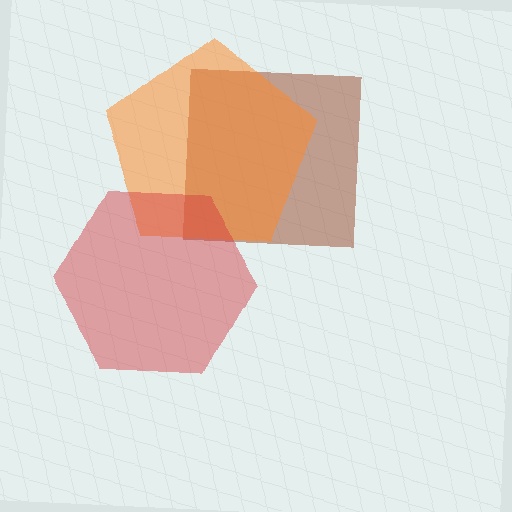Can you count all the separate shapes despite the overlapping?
Yes, there are 3 separate shapes.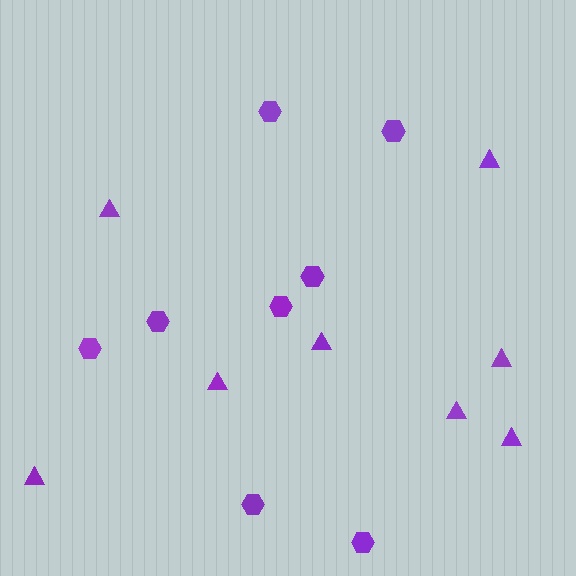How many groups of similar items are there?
There are 2 groups: one group of hexagons (8) and one group of triangles (8).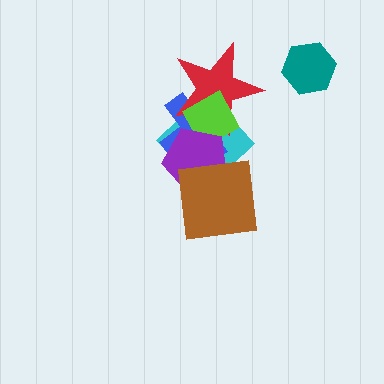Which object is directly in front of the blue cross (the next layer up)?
The red star is directly in front of the blue cross.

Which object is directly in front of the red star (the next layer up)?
The lime diamond is directly in front of the red star.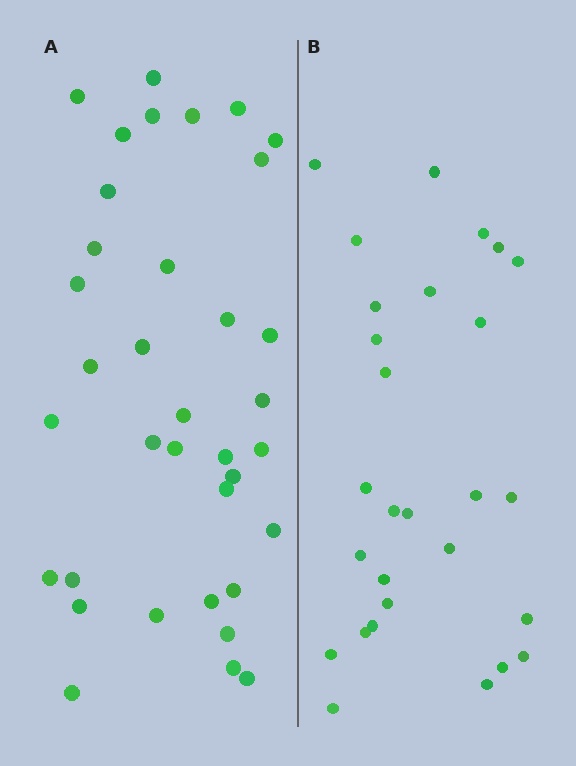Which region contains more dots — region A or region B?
Region A (the left region) has more dots.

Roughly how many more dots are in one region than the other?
Region A has roughly 8 or so more dots than region B.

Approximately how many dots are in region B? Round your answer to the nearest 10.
About 30 dots. (The exact count is 28, which rounds to 30.)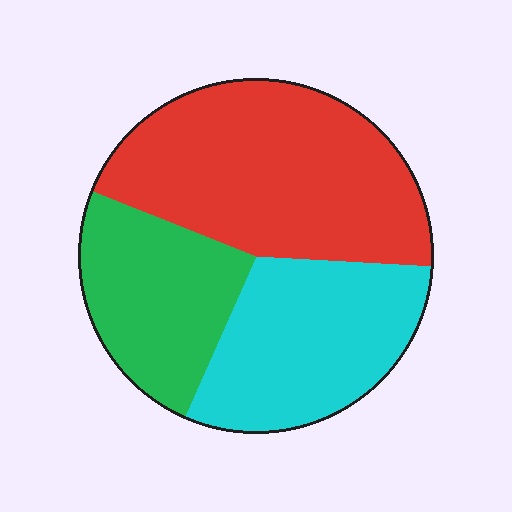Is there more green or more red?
Red.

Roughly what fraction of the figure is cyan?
Cyan takes up about one third (1/3) of the figure.